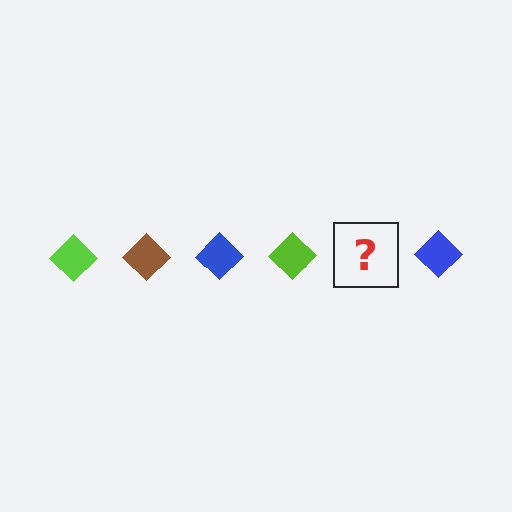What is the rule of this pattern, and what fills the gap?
The rule is that the pattern cycles through lime, brown, blue diamonds. The gap should be filled with a brown diamond.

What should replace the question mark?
The question mark should be replaced with a brown diamond.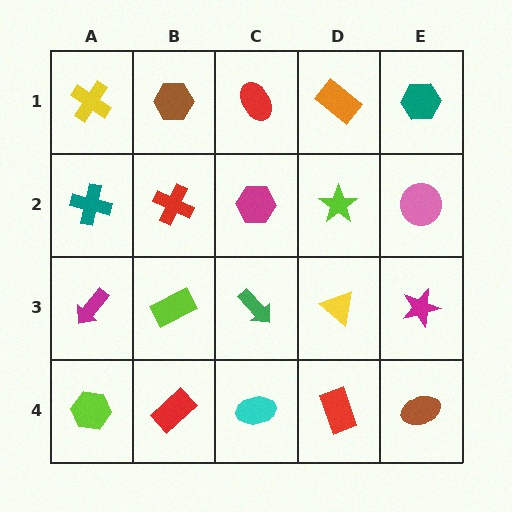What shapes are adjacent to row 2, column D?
An orange rectangle (row 1, column D), a yellow triangle (row 3, column D), a magenta hexagon (row 2, column C), a pink circle (row 2, column E).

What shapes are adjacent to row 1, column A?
A teal cross (row 2, column A), a brown hexagon (row 1, column B).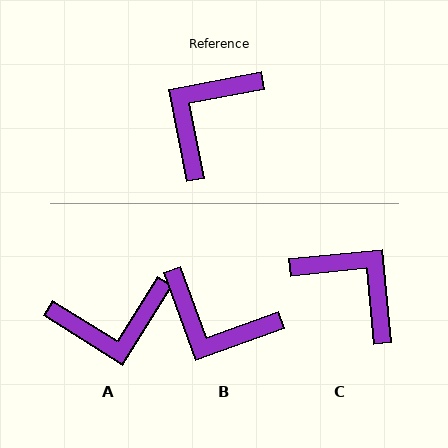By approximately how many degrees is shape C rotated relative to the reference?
Approximately 95 degrees clockwise.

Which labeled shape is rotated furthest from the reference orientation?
A, about 137 degrees away.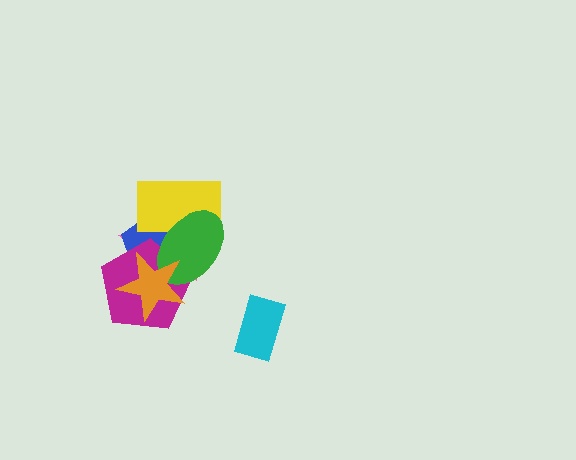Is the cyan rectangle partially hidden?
No, no other shape covers it.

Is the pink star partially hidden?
Yes, it is partially covered by another shape.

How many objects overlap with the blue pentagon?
5 objects overlap with the blue pentagon.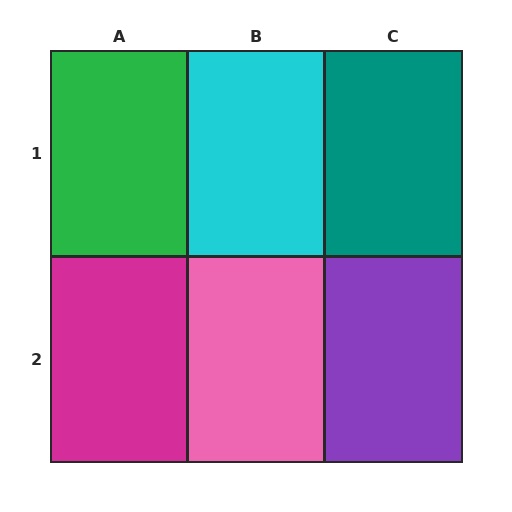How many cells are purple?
1 cell is purple.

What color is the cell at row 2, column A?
Magenta.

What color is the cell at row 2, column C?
Purple.